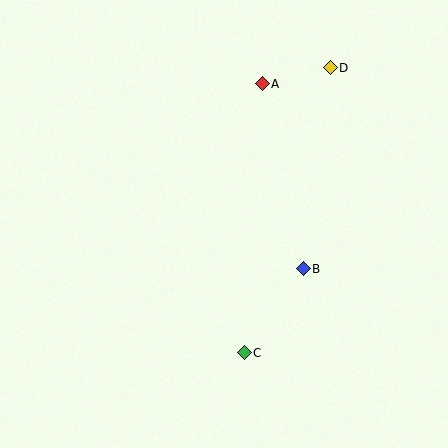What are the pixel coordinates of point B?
Point B is at (303, 269).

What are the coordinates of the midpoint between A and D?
The midpoint between A and D is at (296, 76).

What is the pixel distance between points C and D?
The distance between C and D is 298 pixels.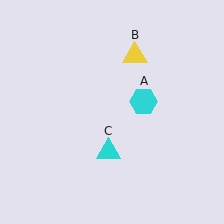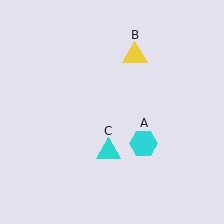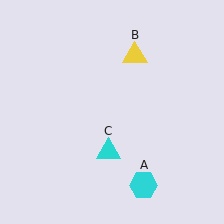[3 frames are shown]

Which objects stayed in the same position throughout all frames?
Yellow triangle (object B) and cyan triangle (object C) remained stationary.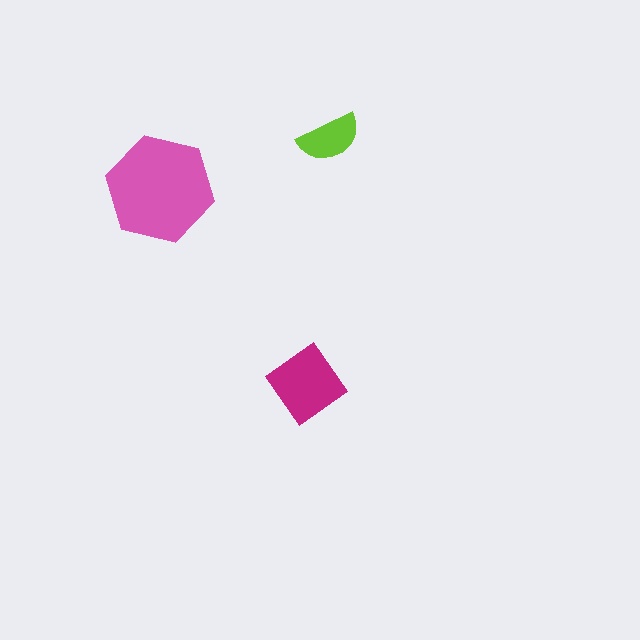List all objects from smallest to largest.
The lime semicircle, the magenta diamond, the pink hexagon.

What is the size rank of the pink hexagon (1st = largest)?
1st.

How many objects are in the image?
There are 3 objects in the image.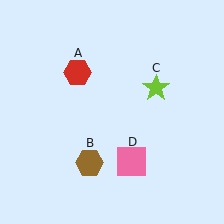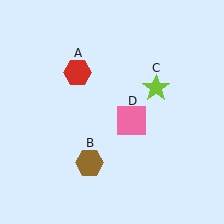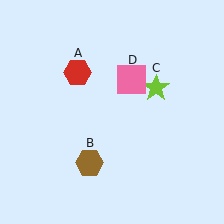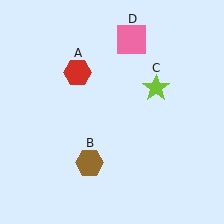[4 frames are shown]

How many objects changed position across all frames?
1 object changed position: pink square (object D).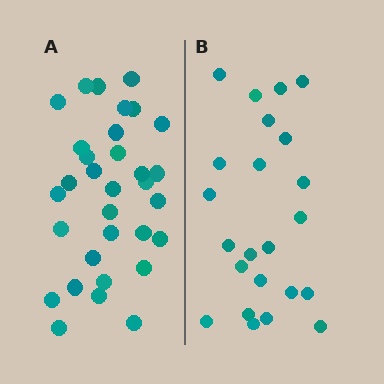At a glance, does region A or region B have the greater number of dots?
Region A (the left region) has more dots.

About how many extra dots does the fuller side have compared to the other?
Region A has roughly 8 or so more dots than region B.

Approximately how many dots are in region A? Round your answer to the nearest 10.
About 30 dots. (The exact count is 32, which rounds to 30.)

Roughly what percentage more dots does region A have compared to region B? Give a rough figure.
About 40% more.